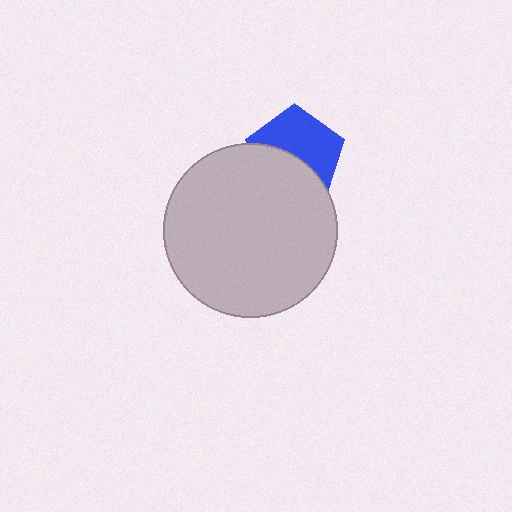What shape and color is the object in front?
The object in front is a light gray circle.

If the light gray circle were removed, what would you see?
You would see the complete blue pentagon.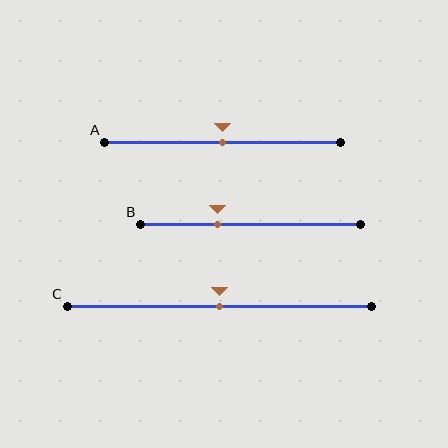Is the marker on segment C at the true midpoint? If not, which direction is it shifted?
Yes, the marker on segment C is at the true midpoint.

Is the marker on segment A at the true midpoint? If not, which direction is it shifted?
Yes, the marker on segment A is at the true midpoint.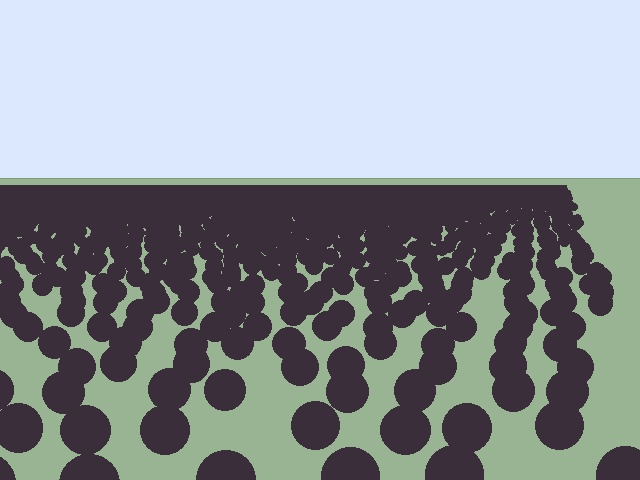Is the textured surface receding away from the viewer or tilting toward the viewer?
The surface is receding away from the viewer. Texture elements get smaller and denser toward the top.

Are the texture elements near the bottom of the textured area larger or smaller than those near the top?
Larger. Near the bottom, elements are closer to the viewer and appear at a bigger on-screen size.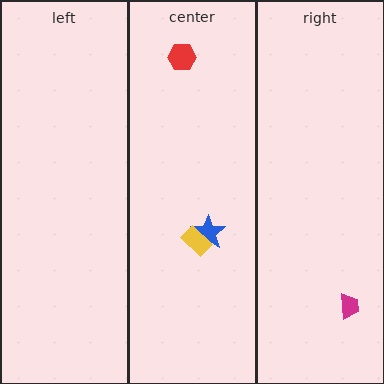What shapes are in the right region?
The magenta trapezoid.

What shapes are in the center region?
The blue star, the yellow rectangle, the red hexagon.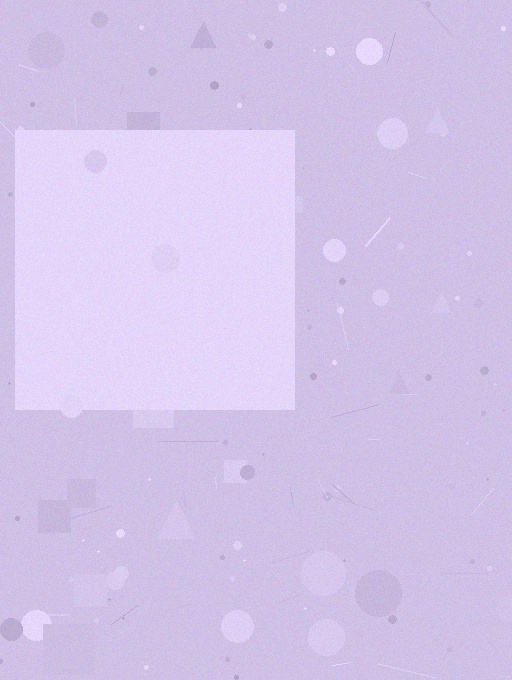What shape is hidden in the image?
A square is hidden in the image.